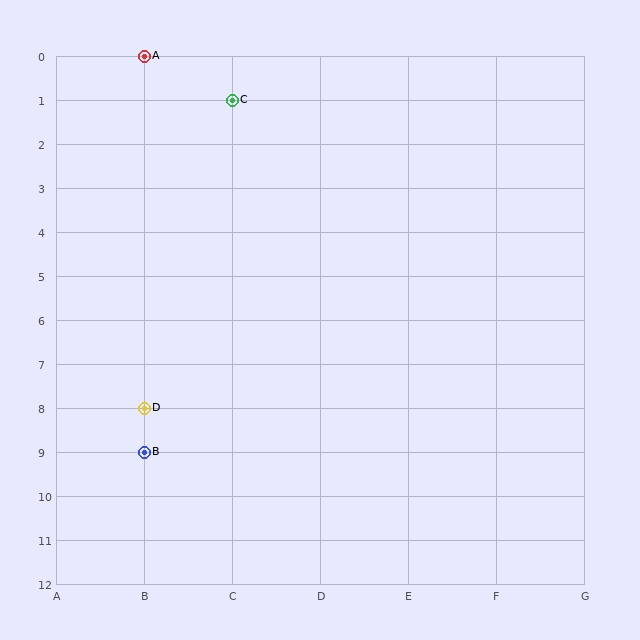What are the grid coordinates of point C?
Point C is at grid coordinates (C, 1).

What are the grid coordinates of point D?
Point D is at grid coordinates (B, 8).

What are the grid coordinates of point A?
Point A is at grid coordinates (B, 0).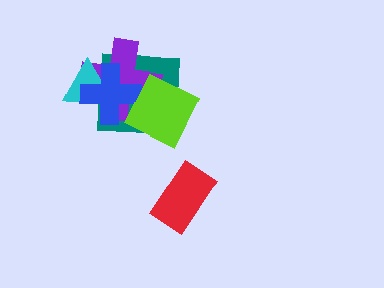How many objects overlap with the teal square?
4 objects overlap with the teal square.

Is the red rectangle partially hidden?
No, no other shape covers it.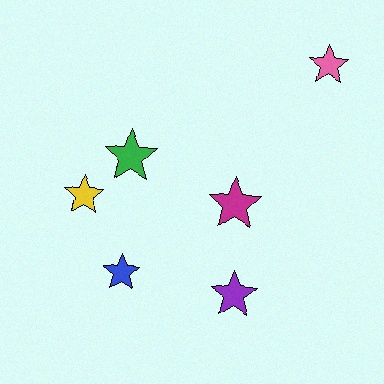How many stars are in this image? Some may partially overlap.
There are 6 stars.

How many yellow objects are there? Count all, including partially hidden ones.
There is 1 yellow object.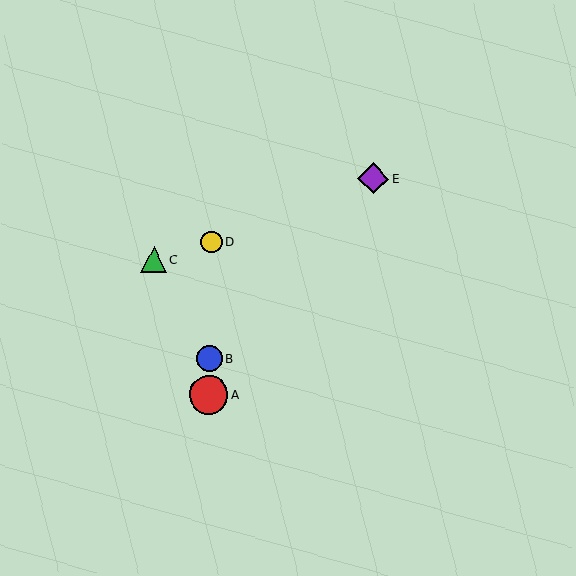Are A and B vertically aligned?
Yes, both are at x≈209.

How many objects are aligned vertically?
3 objects (A, B, D) are aligned vertically.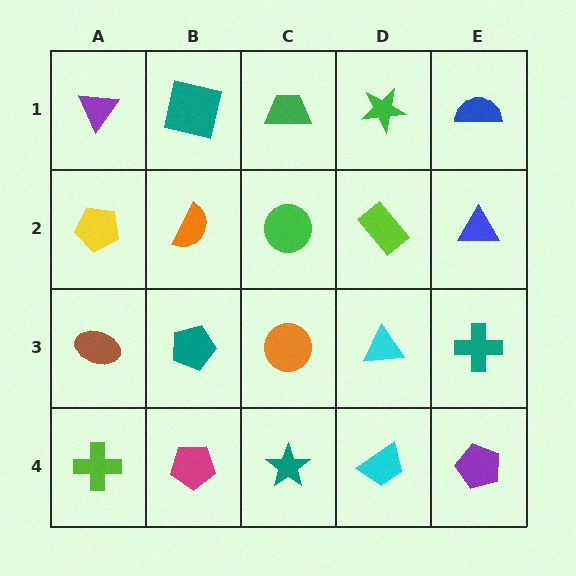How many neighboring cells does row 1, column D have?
3.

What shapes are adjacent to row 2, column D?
A green star (row 1, column D), a cyan triangle (row 3, column D), a green circle (row 2, column C), a blue triangle (row 2, column E).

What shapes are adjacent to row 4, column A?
A brown ellipse (row 3, column A), a magenta pentagon (row 4, column B).